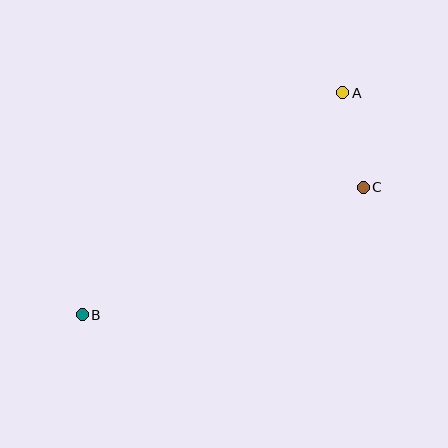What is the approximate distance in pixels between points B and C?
The distance between B and C is approximately 308 pixels.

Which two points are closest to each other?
Points A and C are closest to each other.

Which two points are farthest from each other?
Points A and B are farthest from each other.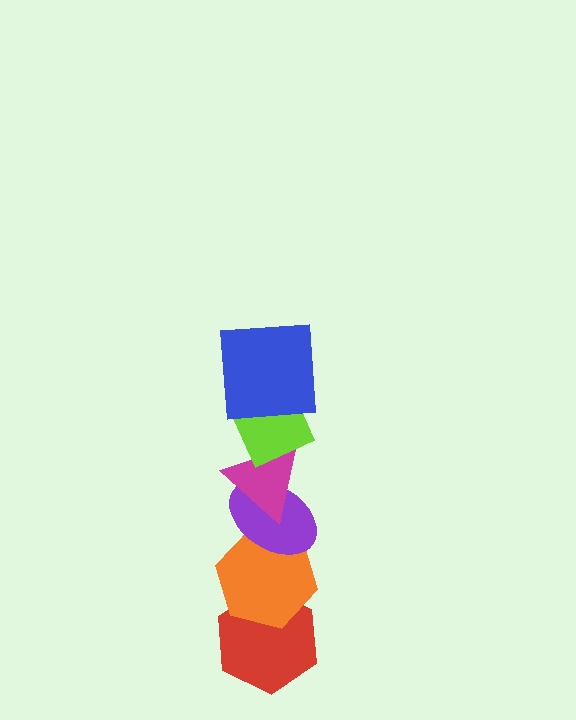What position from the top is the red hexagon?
The red hexagon is 6th from the top.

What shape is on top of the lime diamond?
The blue square is on top of the lime diamond.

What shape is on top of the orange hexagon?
The purple ellipse is on top of the orange hexagon.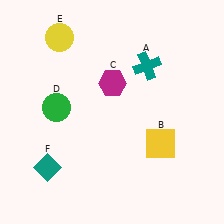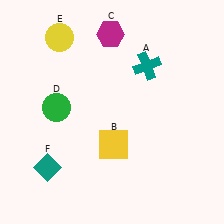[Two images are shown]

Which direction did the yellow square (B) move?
The yellow square (B) moved left.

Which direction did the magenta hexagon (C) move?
The magenta hexagon (C) moved up.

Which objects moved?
The objects that moved are: the yellow square (B), the magenta hexagon (C).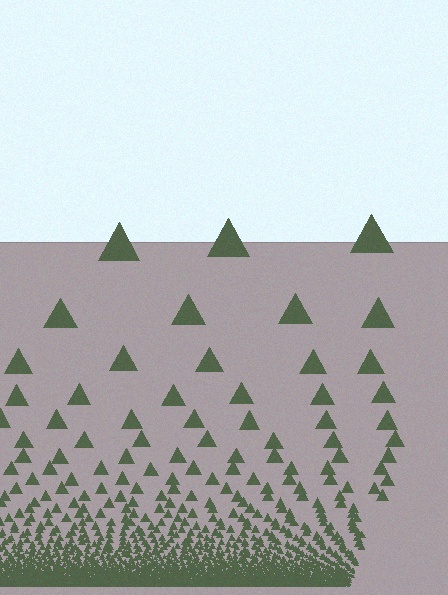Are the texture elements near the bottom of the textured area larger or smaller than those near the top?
Smaller. The gradient is inverted — elements near the bottom are smaller and denser.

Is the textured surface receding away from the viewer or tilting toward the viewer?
The surface appears to tilt toward the viewer. Texture elements get larger and sparser toward the top.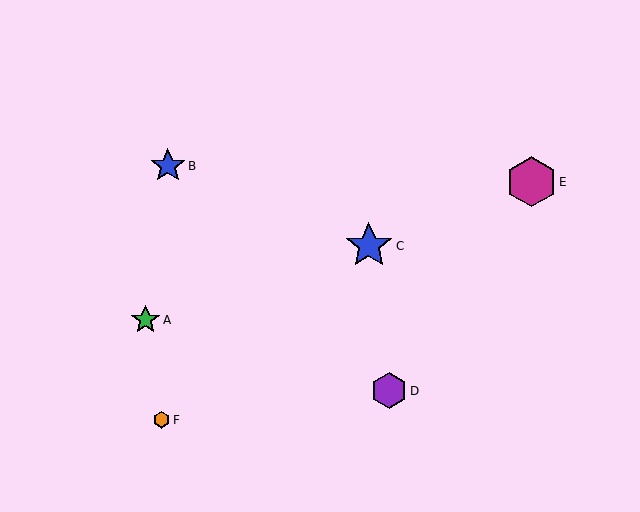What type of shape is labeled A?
Shape A is a green star.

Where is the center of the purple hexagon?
The center of the purple hexagon is at (389, 391).